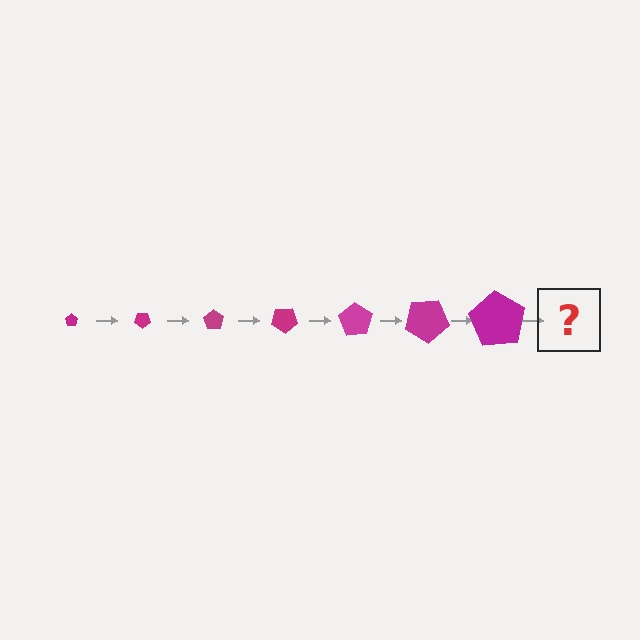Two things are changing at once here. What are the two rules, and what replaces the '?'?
The two rules are that the pentagon grows larger each step and it rotates 35 degrees each step. The '?' should be a pentagon, larger than the previous one and rotated 245 degrees from the start.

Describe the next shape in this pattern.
It should be a pentagon, larger than the previous one and rotated 245 degrees from the start.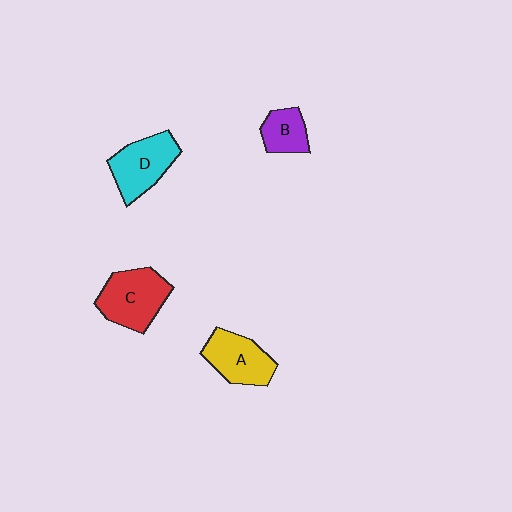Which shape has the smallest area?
Shape B (purple).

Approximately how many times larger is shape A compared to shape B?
Approximately 1.6 times.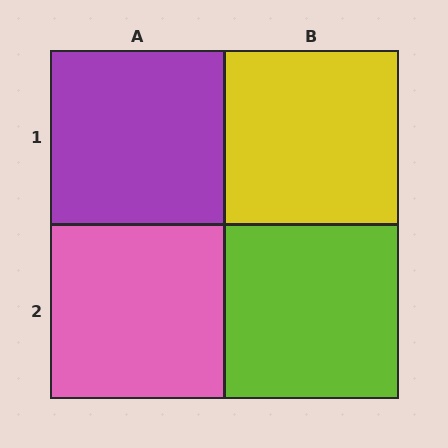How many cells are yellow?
1 cell is yellow.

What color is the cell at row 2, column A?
Pink.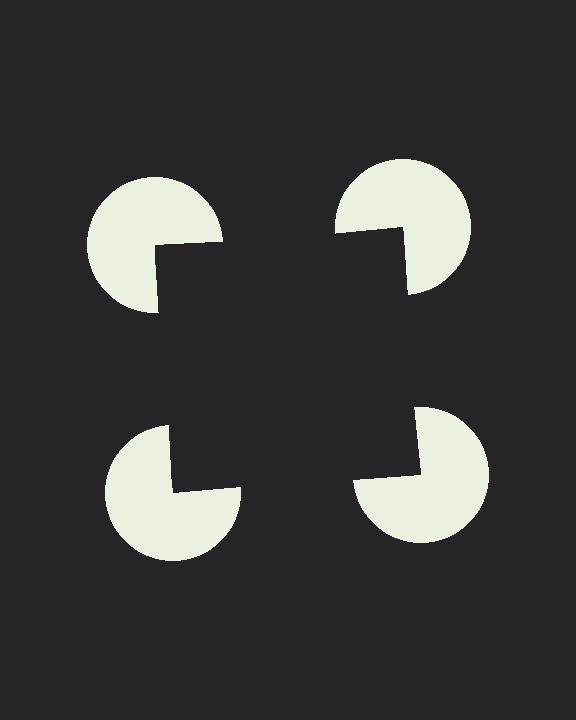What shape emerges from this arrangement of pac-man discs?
An illusory square — its edges are inferred from the aligned wedge cuts in the pac-man discs, not physically drawn.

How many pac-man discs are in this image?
There are 4 — one at each vertex of the illusory square.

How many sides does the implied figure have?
4 sides.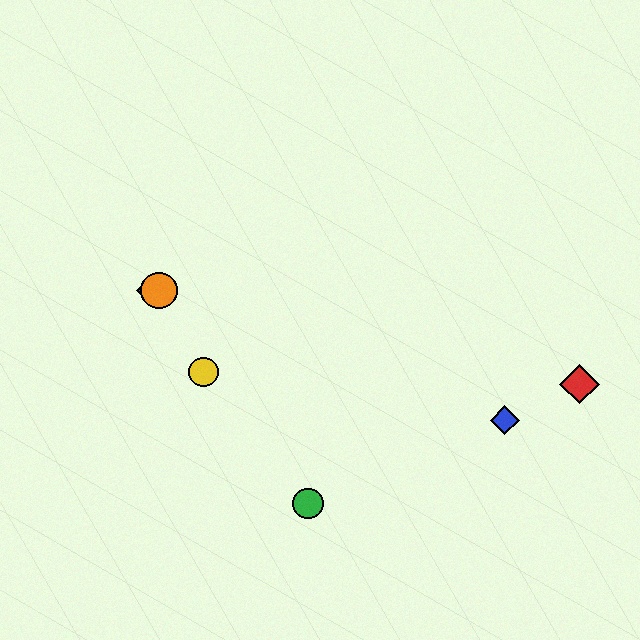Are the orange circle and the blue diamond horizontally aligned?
No, the orange circle is at y≈290 and the blue diamond is at y≈420.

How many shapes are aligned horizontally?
2 shapes (the purple diamond, the orange circle) are aligned horizontally.